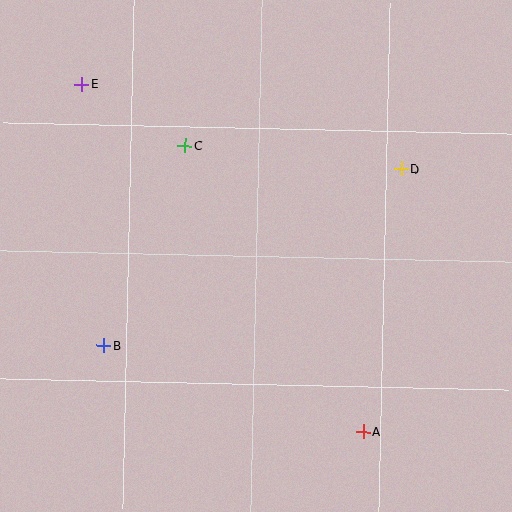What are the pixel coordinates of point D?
Point D is at (401, 169).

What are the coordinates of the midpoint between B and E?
The midpoint between B and E is at (93, 215).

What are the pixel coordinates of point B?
Point B is at (104, 346).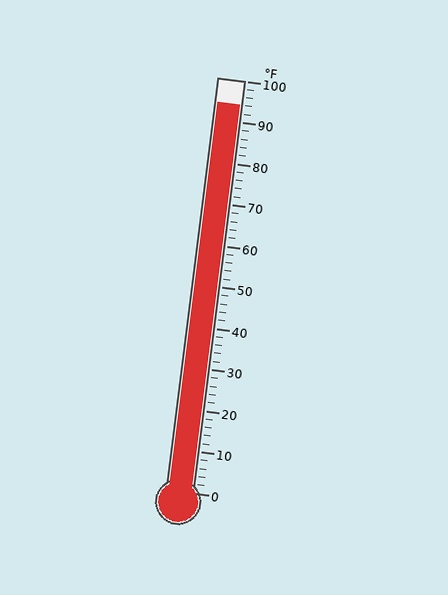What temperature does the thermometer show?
The thermometer shows approximately 94°F.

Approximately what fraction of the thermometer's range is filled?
The thermometer is filled to approximately 95% of its range.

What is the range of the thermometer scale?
The thermometer scale ranges from 0°F to 100°F.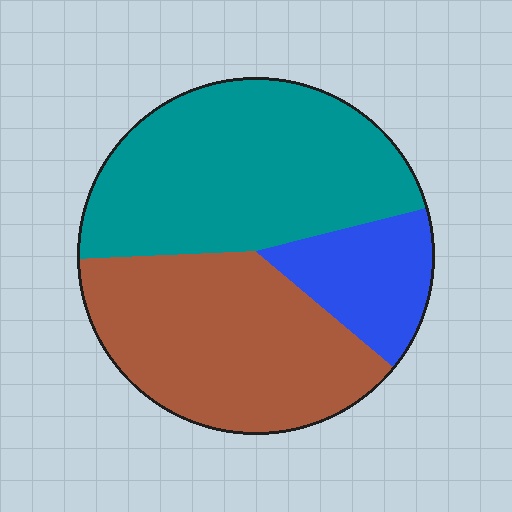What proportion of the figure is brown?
Brown takes up between a quarter and a half of the figure.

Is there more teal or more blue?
Teal.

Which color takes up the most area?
Teal, at roughly 45%.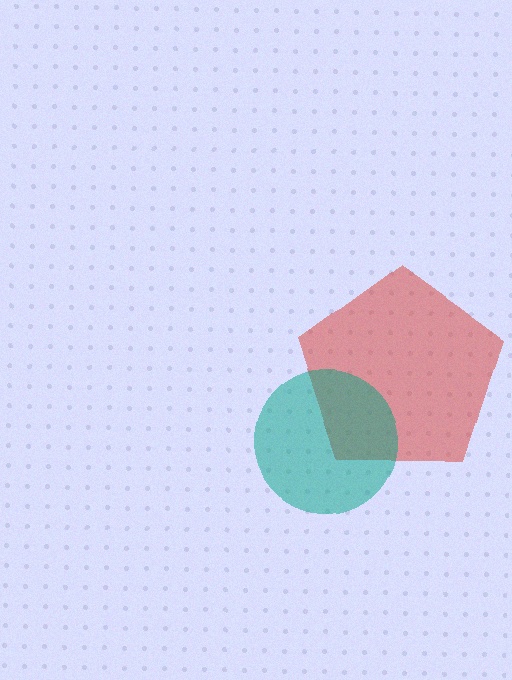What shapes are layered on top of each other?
The layered shapes are: a red pentagon, a teal circle.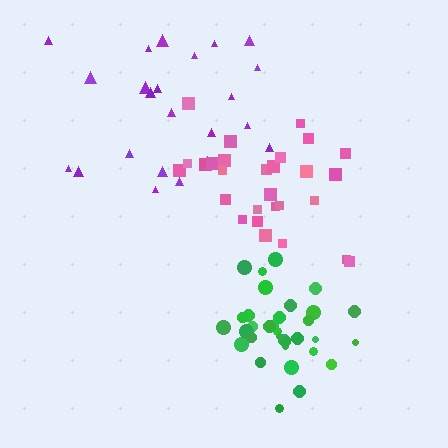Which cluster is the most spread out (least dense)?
Purple.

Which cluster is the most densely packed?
Green.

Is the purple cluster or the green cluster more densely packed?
Green.